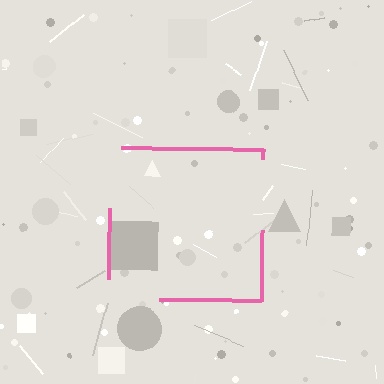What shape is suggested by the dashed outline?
The dashed outline suggests a square.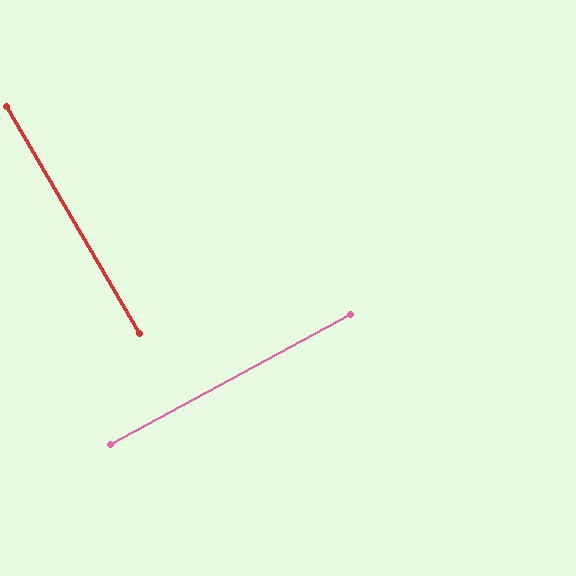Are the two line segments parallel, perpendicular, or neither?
Perpendicular — they meet at approximately 88°.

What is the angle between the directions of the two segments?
Approximately 88 degrees.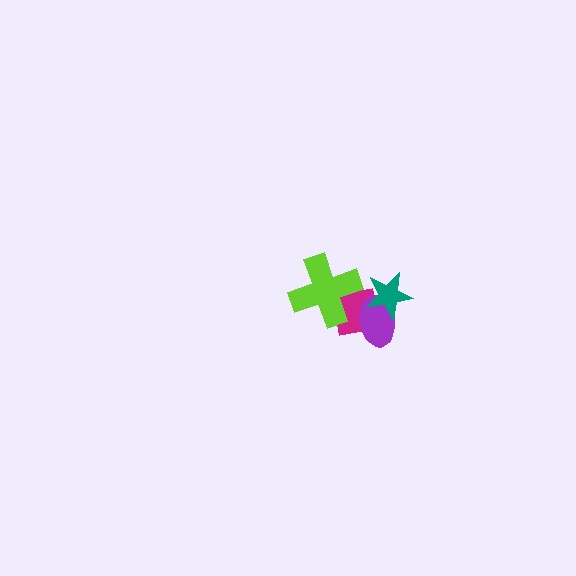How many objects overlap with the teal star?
2 objects overlap with the teal star.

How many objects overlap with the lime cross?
1 object overlaps with the lime cross.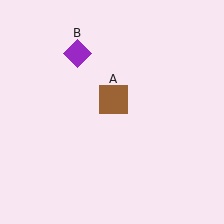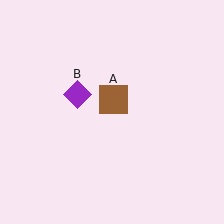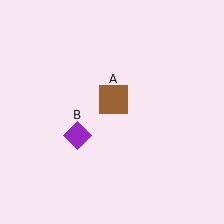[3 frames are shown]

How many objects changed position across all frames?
1 object changed position: purple diamond (object B).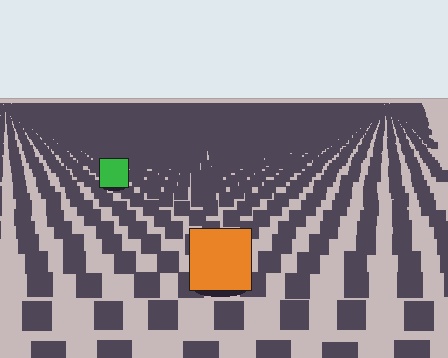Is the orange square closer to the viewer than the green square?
Yes. The orange square is closer — you can tell from the texture gradient: the ground texture is coarser near it.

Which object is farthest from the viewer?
The green square is farthest from the viewer. It appears smaller and the ground texture around it is denser.